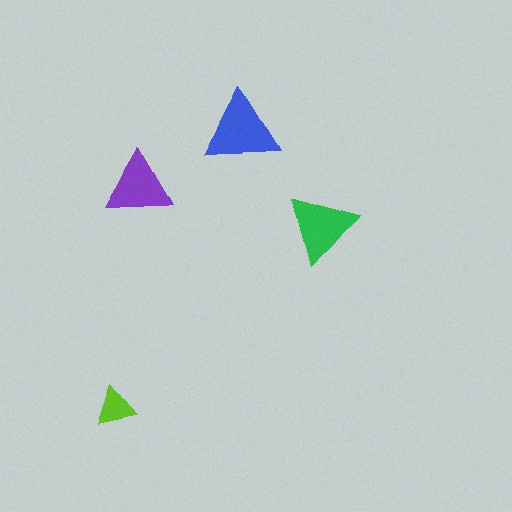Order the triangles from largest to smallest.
the blue one, the green one, the purple one, the lime one.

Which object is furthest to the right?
The green triangle is rightmost.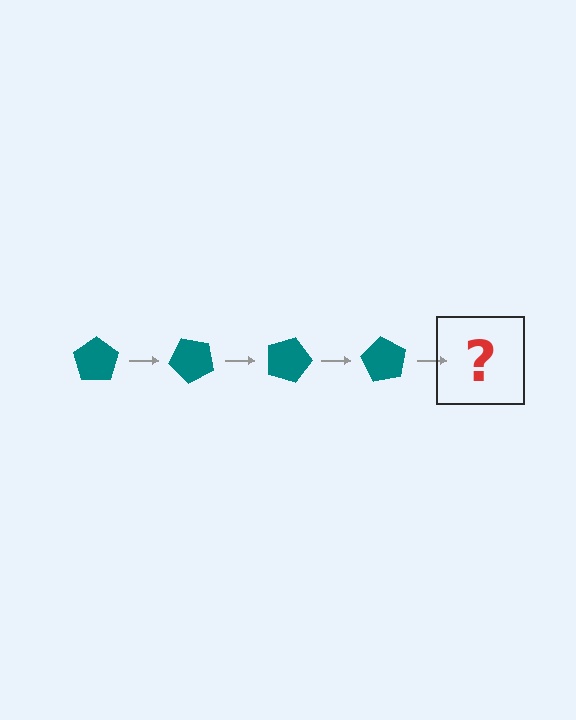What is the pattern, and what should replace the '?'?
The pattern is that the pentagon rotates 45 degrees each step. The '?' should be a teal pentagon rotated 180 degrees.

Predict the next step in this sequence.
The next step is a teal pentagon rotated 180 degrees.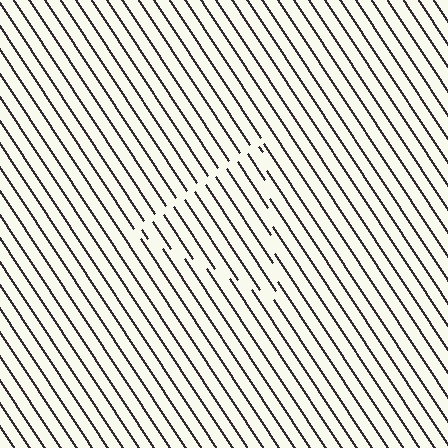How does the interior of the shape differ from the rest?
The interior of the shape contains the same grating, shifted by half a period — the contour is defined by the phase discontinuity where line-ends from the inner and outer gratings abut.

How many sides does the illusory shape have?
3 sides — the line-ends trace a triangle.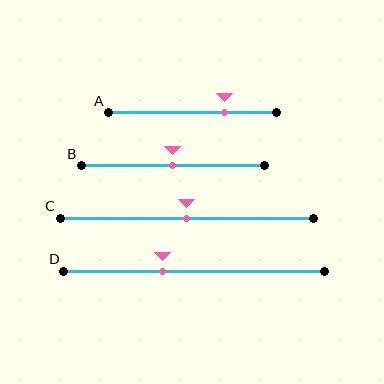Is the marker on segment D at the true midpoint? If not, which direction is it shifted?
No, the marker on segment D is shifted to the left by about 12% of the segment length.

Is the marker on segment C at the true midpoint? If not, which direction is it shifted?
Yes, the marker on segment C is at the true midpoint.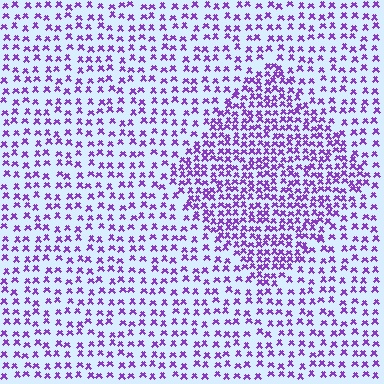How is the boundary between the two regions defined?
The boundary is defined by a change in element density (approximately 1.9x ratio). All elements are the same color, size, and shape.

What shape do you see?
I see a diamond.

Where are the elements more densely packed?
The elements are more densely packed inside the diamond boundary.